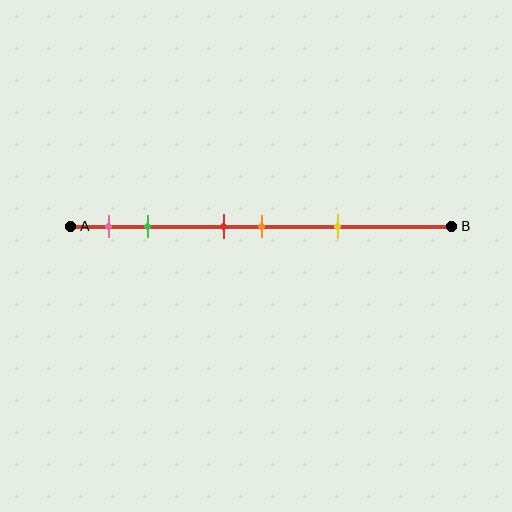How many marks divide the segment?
There are 5 marks dividing the segment.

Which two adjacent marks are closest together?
The red and orange marks are the closest adjacent pair.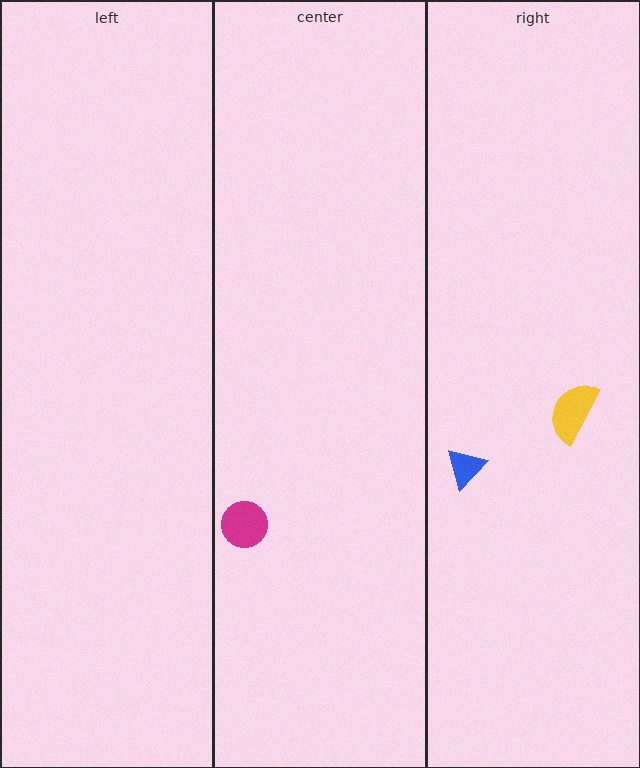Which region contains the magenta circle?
The center region.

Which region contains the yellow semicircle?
The right region.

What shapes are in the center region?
The magenta circle.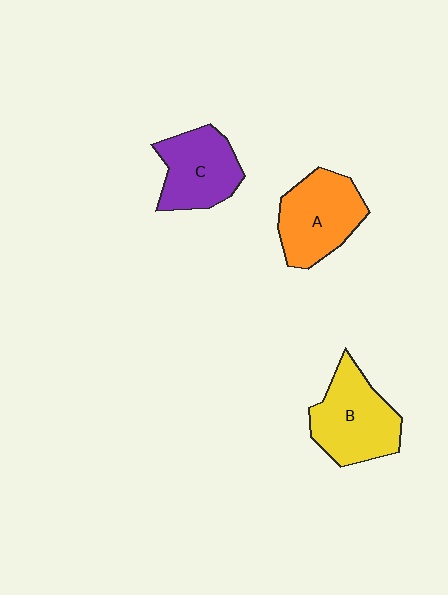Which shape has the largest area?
Shape B (yellow).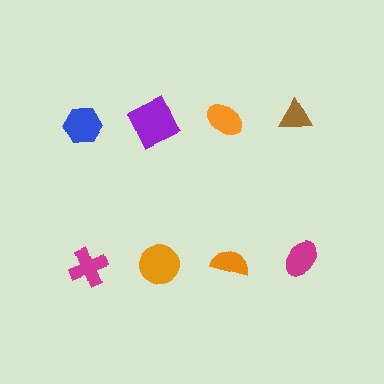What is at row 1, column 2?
A purple square.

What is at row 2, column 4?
A magenta ellipse.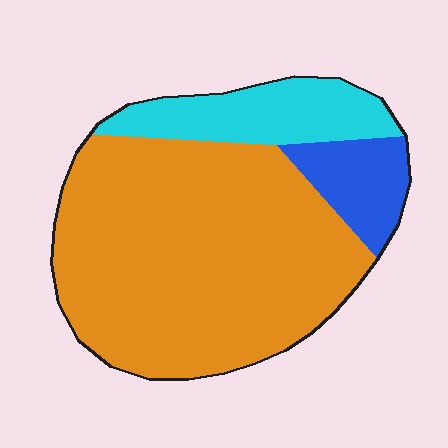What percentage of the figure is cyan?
Cyan covers 17% of the figure.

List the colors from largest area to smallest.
From largest to smallest: orange, cyan, blue.